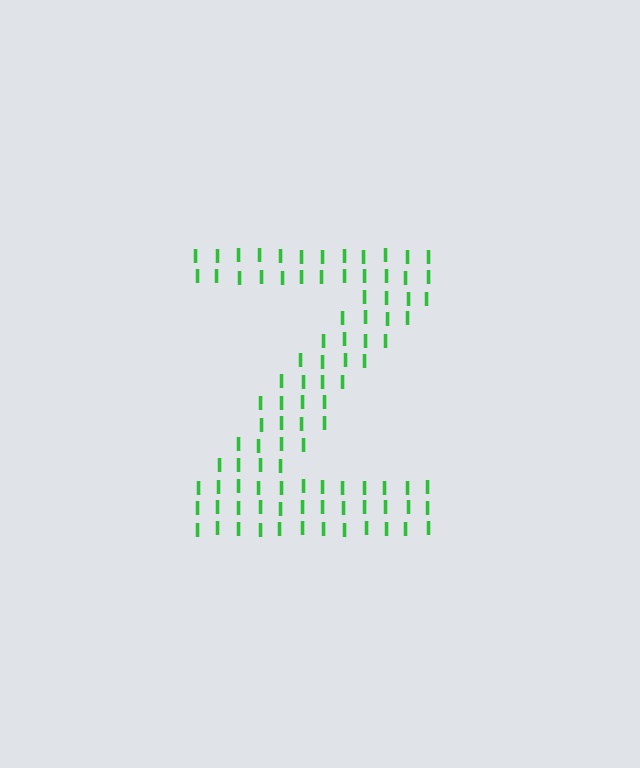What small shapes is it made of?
It is made of small letter I's.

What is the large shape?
The large shape is the letter Z.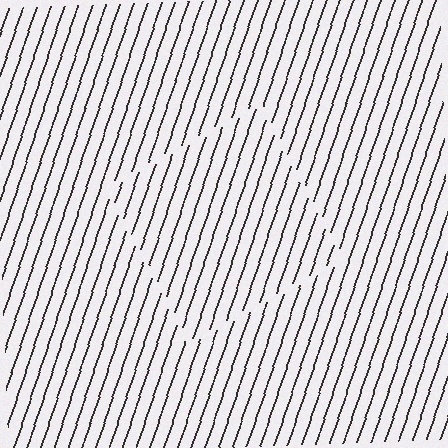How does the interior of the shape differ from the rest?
The interior of the shape contains the same grating, shifted by half a period — the contour is defined by the phase discontinuity where line-ends from the inner and outer gratings abut.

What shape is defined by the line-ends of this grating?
An illusory square. The interior of the shape contains the same grating, shifted by half a period — the contour is defined by the phase discontinuity where line-ends from the inner and outer gratings abut.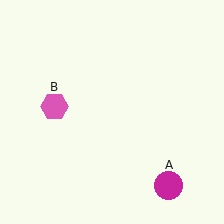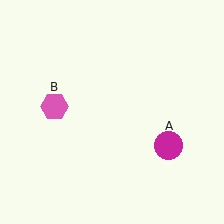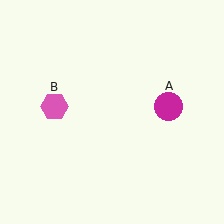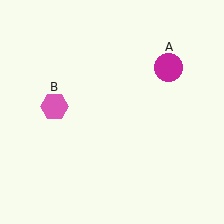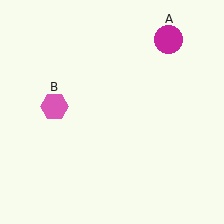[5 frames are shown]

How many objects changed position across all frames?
1 object changed position: magenta circle (object A).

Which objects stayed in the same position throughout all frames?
Pink hexagon (object B) remained stationary.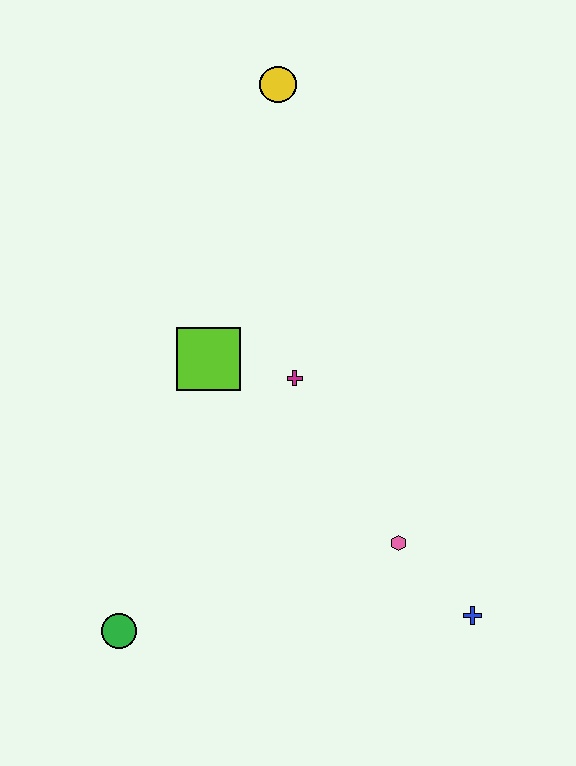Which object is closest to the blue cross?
The pink hexagon is closest to the blue cross.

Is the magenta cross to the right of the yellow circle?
Yes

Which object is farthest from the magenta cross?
The green circle is farthest from the magenta cross.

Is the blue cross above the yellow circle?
No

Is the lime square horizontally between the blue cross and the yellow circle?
No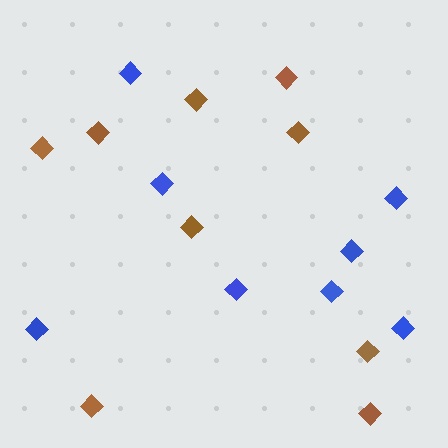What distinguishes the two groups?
There are 2 groups: one group of blue diamonds (8) and one group of brown diamonds (9).